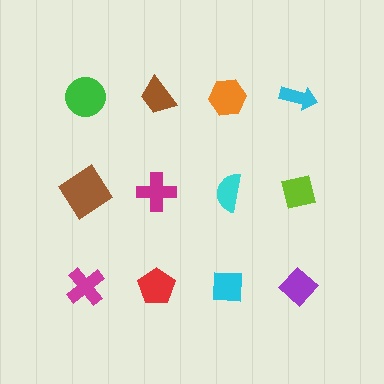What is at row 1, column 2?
A brown trapezoid.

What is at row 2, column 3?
A cyan semicircle.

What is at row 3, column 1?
A magenta cross.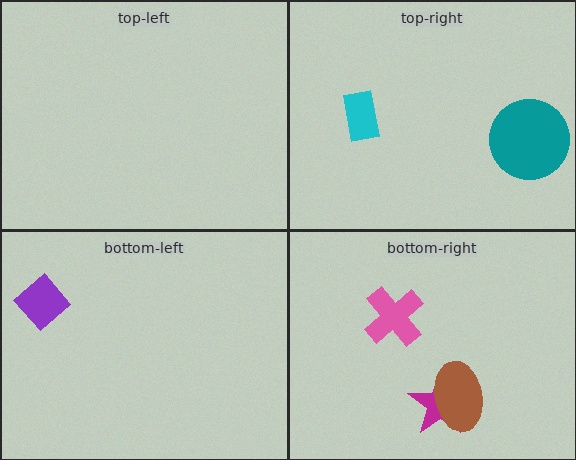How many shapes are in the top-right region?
2.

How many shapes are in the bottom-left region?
1.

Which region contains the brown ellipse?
The bottom-right region.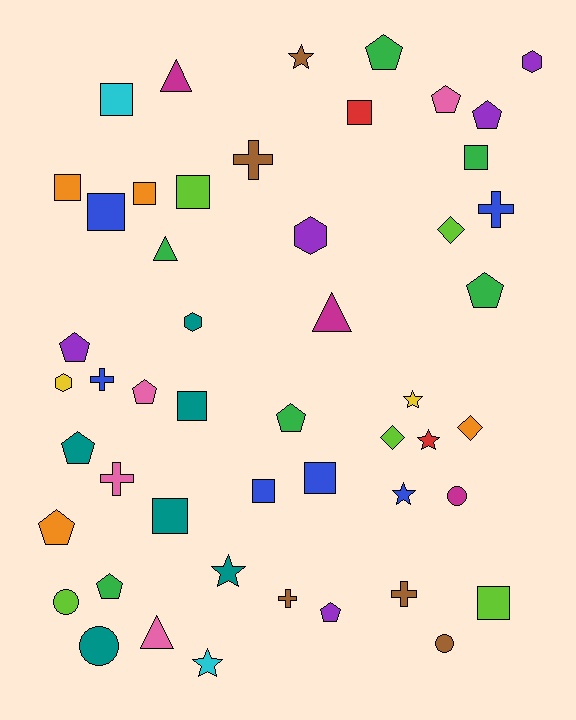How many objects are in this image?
There are 50 objects.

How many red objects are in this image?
There are 2 red objects.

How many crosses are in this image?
There are 6 crosses.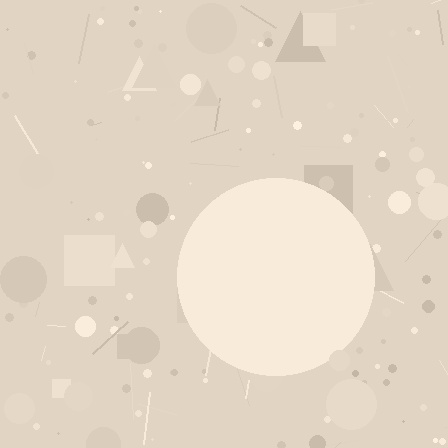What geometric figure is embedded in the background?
A circle is embedded in the background.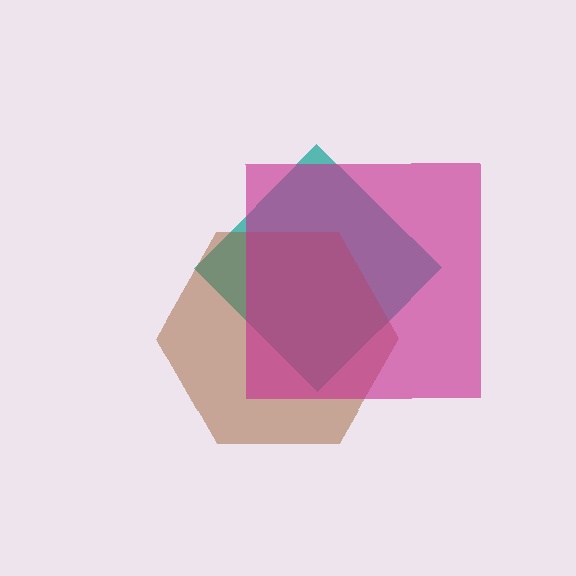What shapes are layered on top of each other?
The layered shapes are: a teal diamond, a brown hexagon, a magenta square.